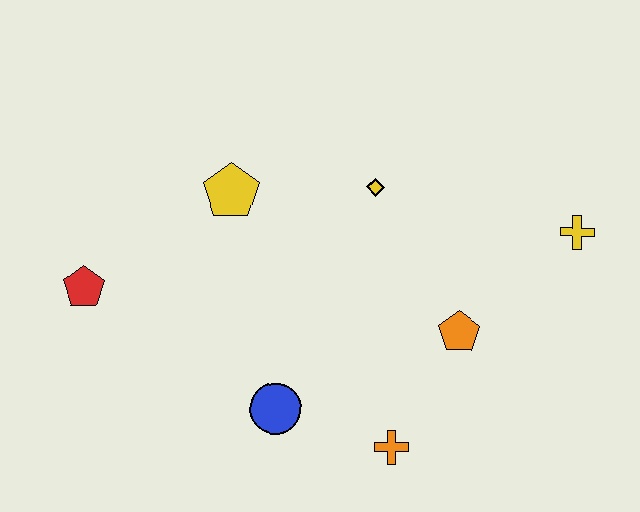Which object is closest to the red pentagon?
The yellow pentagon is closest to the red pentagon.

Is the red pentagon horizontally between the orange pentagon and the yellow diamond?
No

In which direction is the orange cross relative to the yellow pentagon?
The orange cross is below the yellow pentagon.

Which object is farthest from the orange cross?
The red pentagon is farthest from the orange cross.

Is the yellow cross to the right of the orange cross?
Yes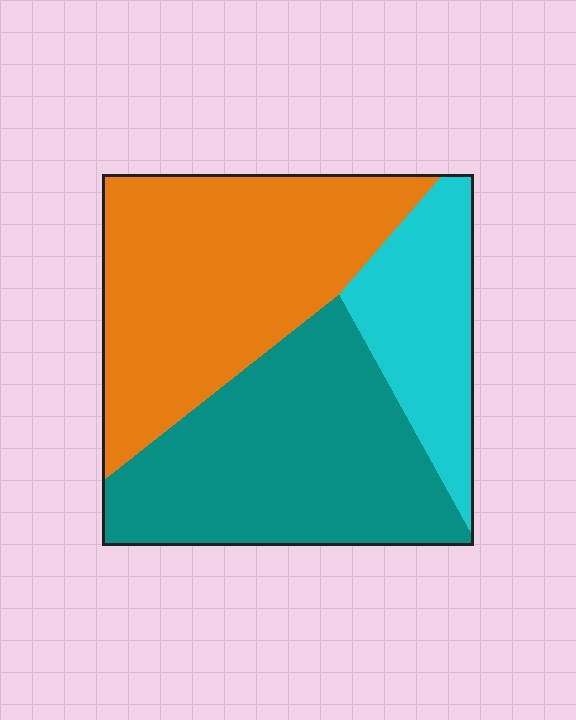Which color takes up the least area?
Cyan, at roughly 20%.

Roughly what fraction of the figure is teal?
Teal takes up about two fifths (2/5) of the figure.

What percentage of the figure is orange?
Orange takes up about two fifths (2/5) of the figure.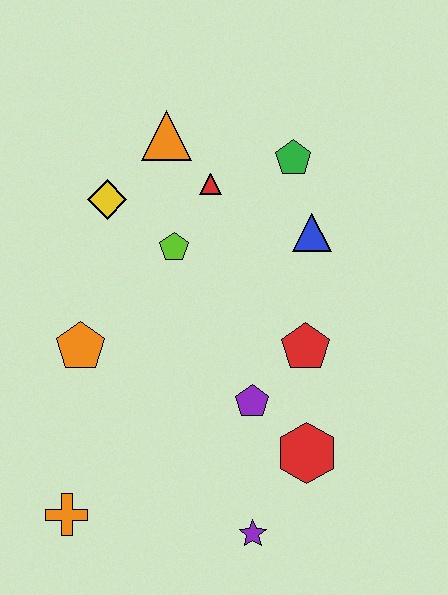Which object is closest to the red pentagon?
The purple pentagon is closest to the red pentagon.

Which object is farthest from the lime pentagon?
The purple star is farthest from the lime pentagon.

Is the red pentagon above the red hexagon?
Yes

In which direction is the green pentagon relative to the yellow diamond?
The green pentagon is to the right of the yellow diamond.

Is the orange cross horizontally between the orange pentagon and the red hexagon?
No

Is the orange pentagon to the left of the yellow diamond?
Yes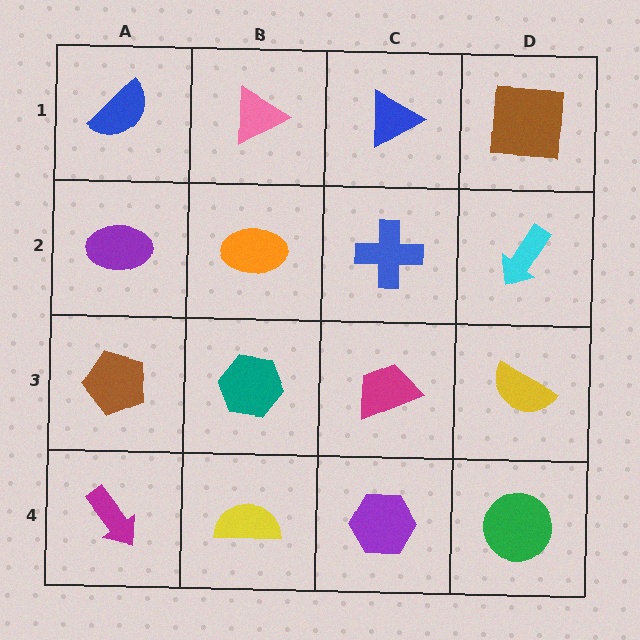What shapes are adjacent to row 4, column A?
A brown pentagon (row 3, column A), a yellow semicircle (row 4, column B).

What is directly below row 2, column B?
A teal hexagon.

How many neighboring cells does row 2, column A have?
3.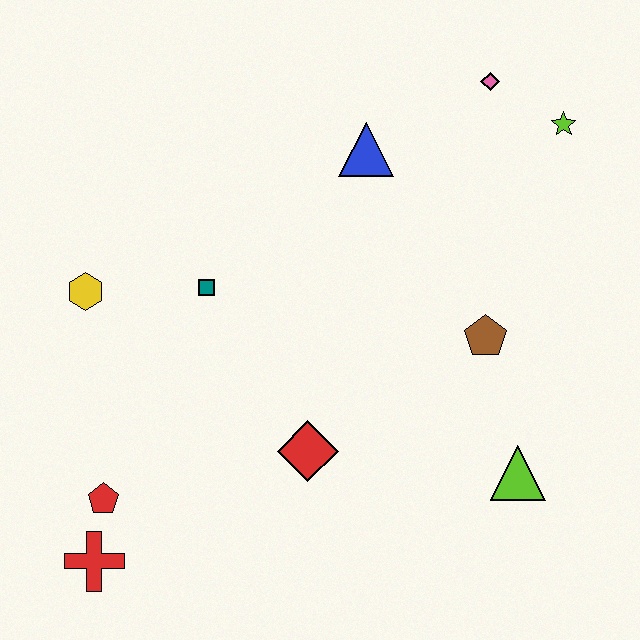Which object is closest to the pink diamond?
The lime star is closest to the pink diamond.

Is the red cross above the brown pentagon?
No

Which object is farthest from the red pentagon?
The lime star is farthest from the red pentagon.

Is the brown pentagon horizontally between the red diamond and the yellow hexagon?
No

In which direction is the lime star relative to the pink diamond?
The lime star is to the right of the pink diamond.